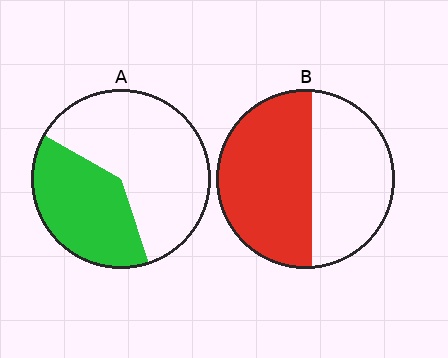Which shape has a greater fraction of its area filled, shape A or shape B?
Shape B.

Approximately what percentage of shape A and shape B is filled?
A is approximately 40% and B is approximately 55%.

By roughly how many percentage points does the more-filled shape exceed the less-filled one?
By roughly 15 percentage points (B over A).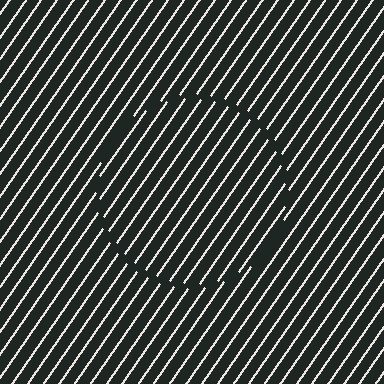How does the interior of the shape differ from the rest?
The interior of the shape contains the same grating, shifted by half a period — the contour is defined by the phase discontinuity where line-ends from the inner and outer gratings abut.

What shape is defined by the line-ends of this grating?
An illusory circle. The interior of the shape contains the same grating, shifted by half a period — the contour is defined by the phase discontinuity where line-ends from the inner and outer gratings abut.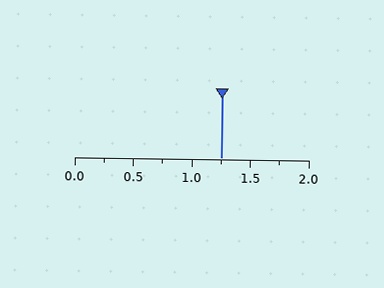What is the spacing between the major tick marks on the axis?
The major ticks are spaced 0.5 apart.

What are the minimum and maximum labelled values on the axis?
The axis runs from 0.0 to 2.0.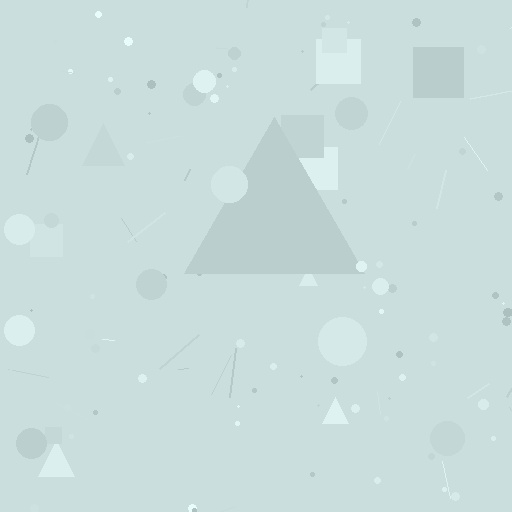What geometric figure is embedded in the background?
A triangle is embedded in the background.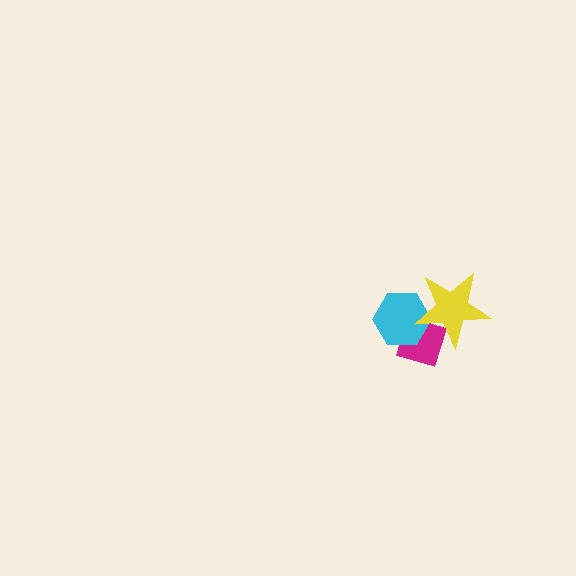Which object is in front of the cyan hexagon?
The yellow star is in front of the cyan hexagon.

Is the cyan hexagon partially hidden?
Yes, it is partially covered by another shape.